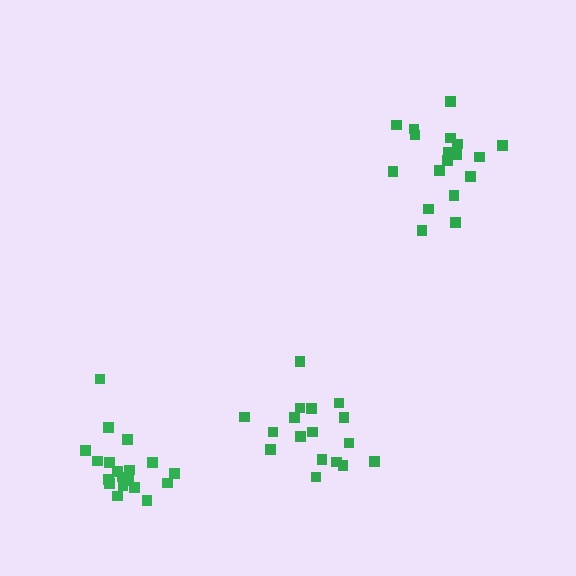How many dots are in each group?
Group 1: 18 dots, Group 2: 19 dots, Group 3: 17 dots (54 total).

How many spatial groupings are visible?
There are 3 spatial groupings.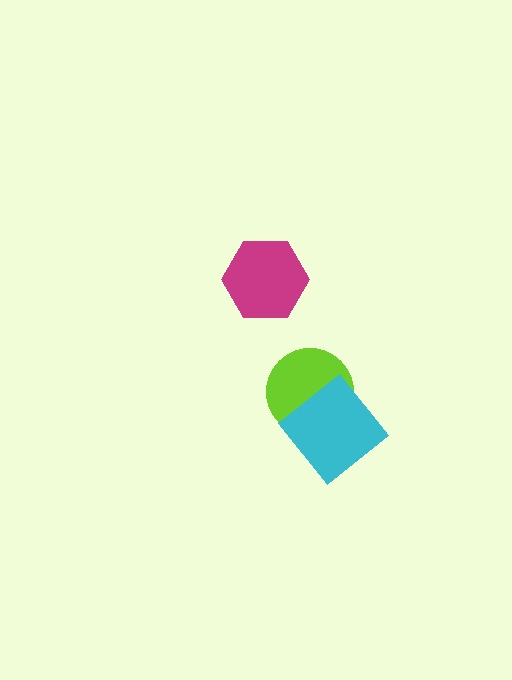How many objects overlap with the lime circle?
1 object overlaps with the lime circle.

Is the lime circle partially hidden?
Yes, it is partially covered by another shape.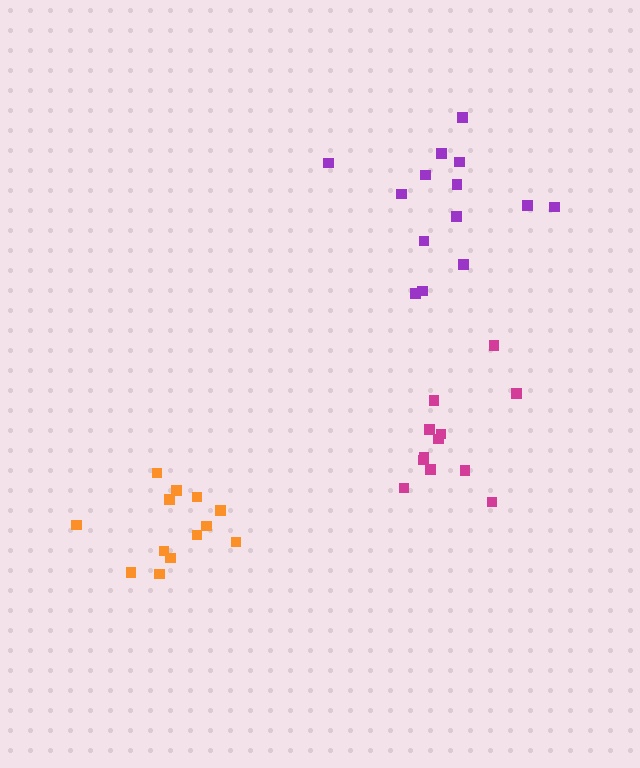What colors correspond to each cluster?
The clusters are colored: orange, magenta, purple.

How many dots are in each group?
Group 1: 13 dots, Group 2: 12 dots, Group 3: 14 dots (39 total).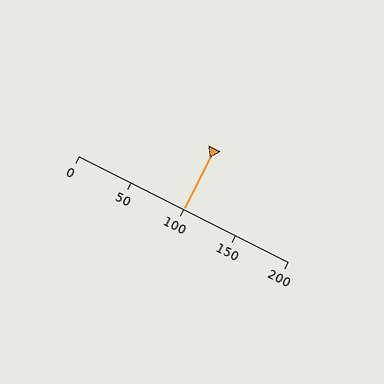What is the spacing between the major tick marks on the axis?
The major ticks are spaced 50 apart.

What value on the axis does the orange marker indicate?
The marker indicates approximately 100.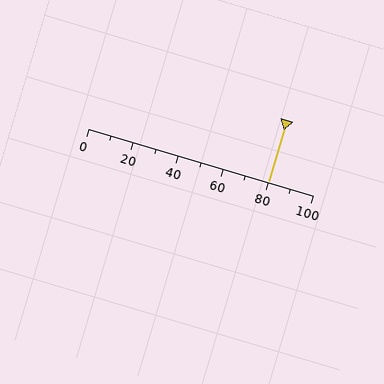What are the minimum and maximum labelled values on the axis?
The axis runs from 0 to 100.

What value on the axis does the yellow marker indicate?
The marker indicates approximately 80.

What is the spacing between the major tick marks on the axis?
The major ticks are spaced 20 apart.